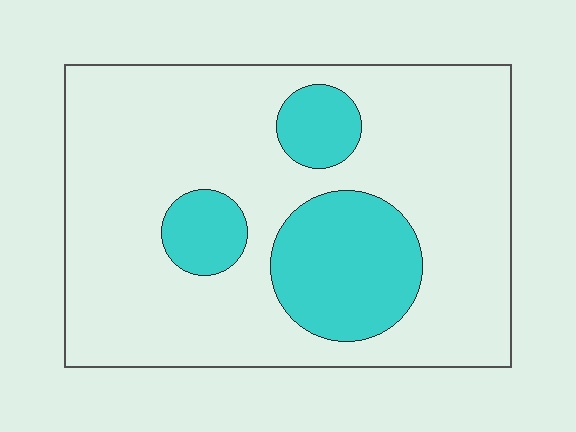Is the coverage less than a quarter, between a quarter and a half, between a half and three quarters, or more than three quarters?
Less than a quarter.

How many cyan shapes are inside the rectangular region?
3.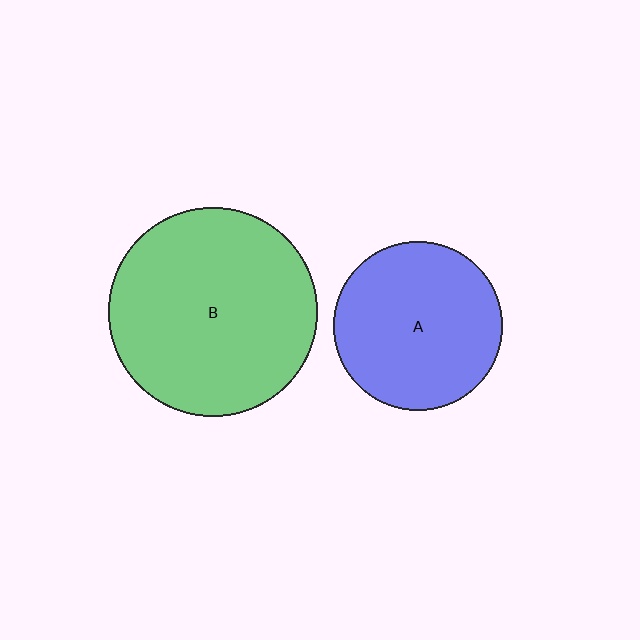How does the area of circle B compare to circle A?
Approximately 1.5 times.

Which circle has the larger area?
Circle B (green).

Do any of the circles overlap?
No, none of the circles overlap.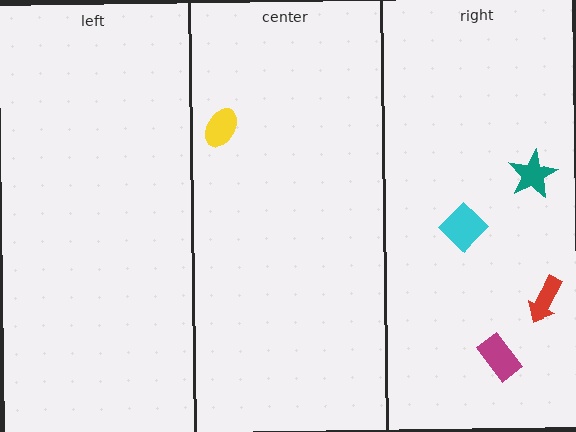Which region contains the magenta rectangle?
The right region.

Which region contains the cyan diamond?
The right region.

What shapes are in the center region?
The yellow ellipse.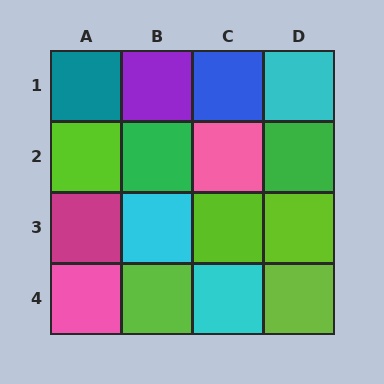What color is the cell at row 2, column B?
Green.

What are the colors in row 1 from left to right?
Teal, purple, blue, cyan.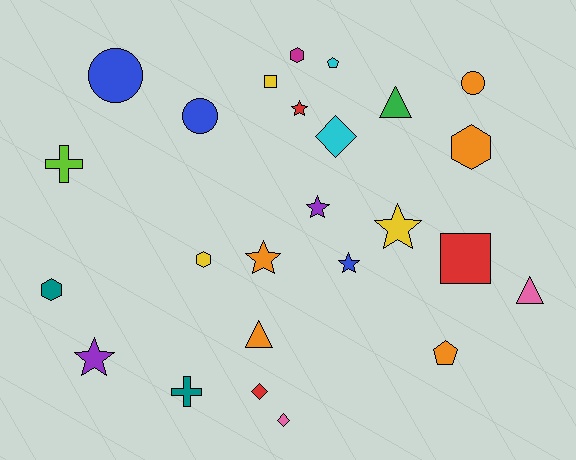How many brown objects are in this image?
There are no brown objects.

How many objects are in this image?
There are 25 objects.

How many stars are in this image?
There are 6 stars.